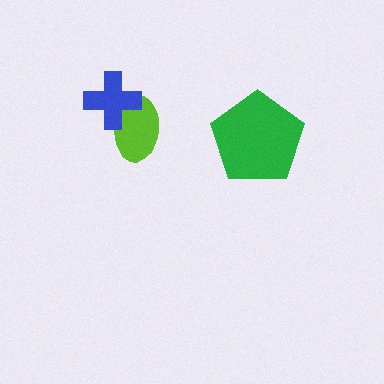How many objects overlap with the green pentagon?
0 objects overlap with the green pentagon.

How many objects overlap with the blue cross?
1 object overlaps with the blue cross.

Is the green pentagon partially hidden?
No, no other shape covers it.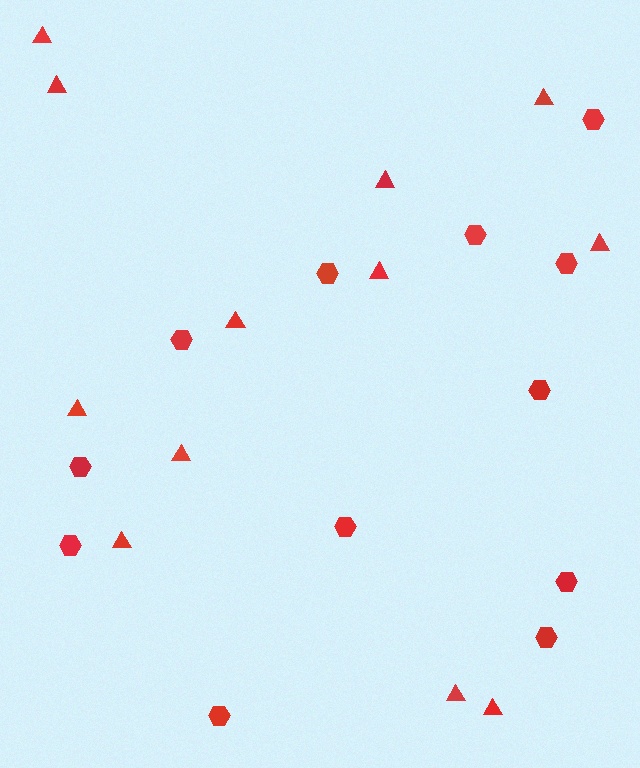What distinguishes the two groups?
There are 2 groups: one group of triangles (12) and one group of hexagons (12).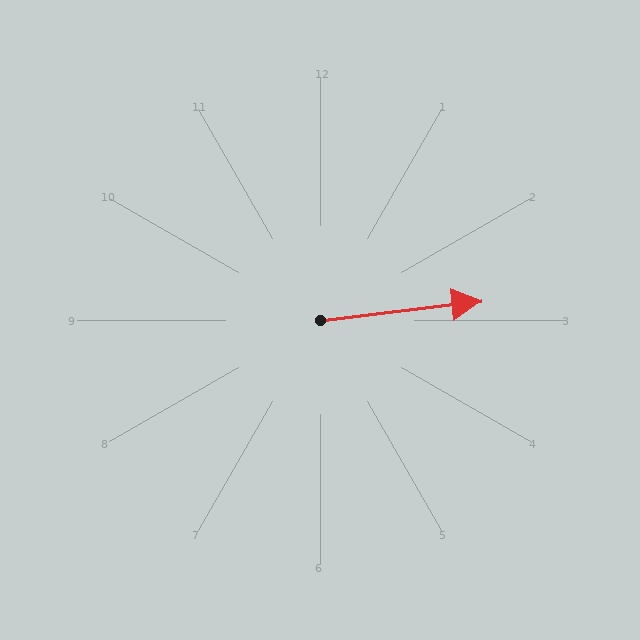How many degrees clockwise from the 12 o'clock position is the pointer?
Approximately 83 degrees.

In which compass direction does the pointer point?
East.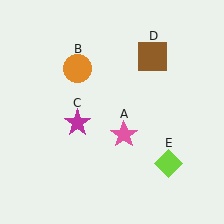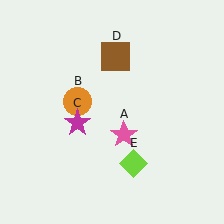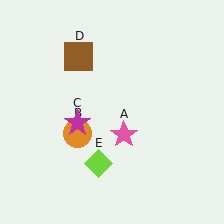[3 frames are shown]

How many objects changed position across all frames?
3 objects changed position: orange circle (object B), brown square (object D), lime diamond (object E).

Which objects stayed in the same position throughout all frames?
Pink star (object A) and magenta star (object C) remained stationary.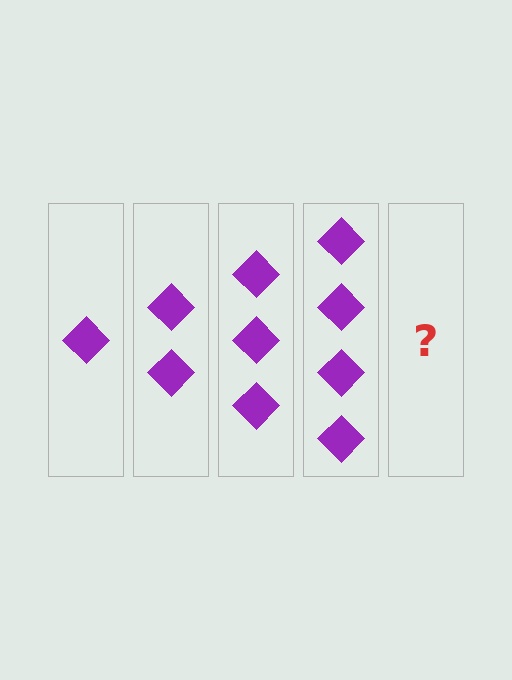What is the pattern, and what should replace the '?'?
The pattern is that each step adds one more diamond. The '?' should be 5 diamonds.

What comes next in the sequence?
The next element should be 5 diamonds.